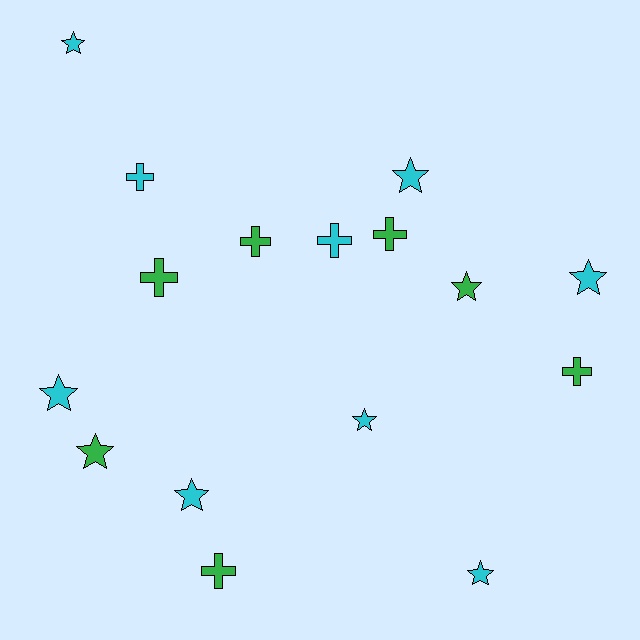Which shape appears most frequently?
Star, with 9 objects.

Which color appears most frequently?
Cyan, with 9 objects.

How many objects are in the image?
There are 16 objects.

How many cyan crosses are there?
There are 2 cyan crosses.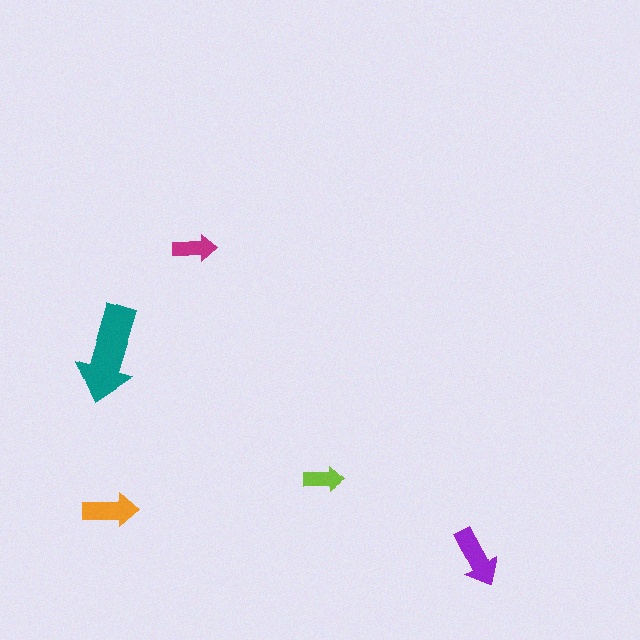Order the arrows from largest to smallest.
the teal one, the purple one, the orange one, the magenta one, the lime one.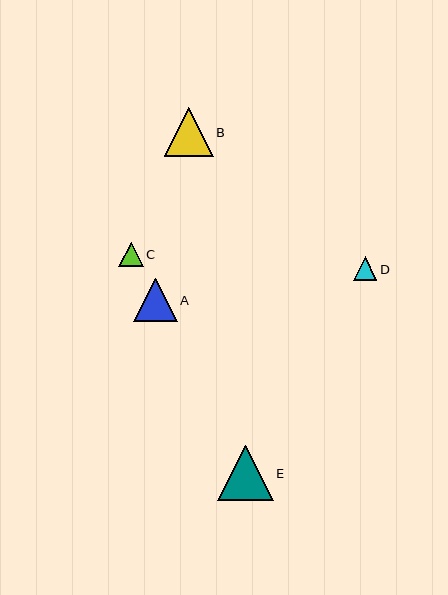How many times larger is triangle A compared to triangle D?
Triangle A is approximately 1.9 times the size of triangle D.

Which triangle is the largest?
Triangle E is the largest with a size of approximately 56 pixels.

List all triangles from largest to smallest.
From largest to smallest: E, B, A, C, D.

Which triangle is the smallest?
Triangle D is the smallest with a size of approximately 23 pixels.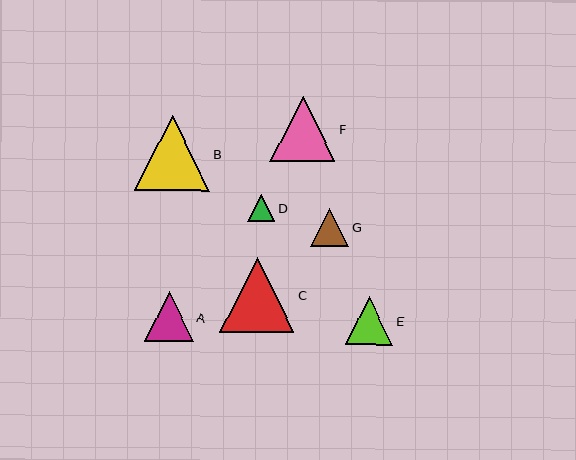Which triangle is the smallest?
Triangle D is the smallest with a size of approximately 27 pixels.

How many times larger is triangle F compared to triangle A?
Triangle F is approximately 1.3 times the size of triangle A.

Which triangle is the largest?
Triangle B is the largest with a size of approximately 76 pixels.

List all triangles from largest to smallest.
From largest to smallest: B, C, F, A, E, G, D.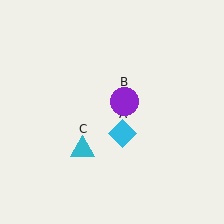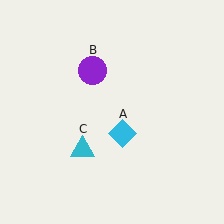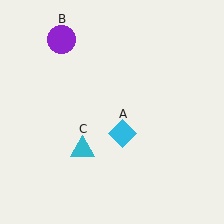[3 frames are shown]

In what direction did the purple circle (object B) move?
The purple circle (object B) moved up and to the left.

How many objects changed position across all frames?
1 object changed position: purple circle (object B).